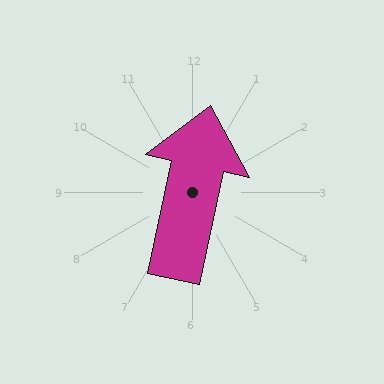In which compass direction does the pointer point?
North.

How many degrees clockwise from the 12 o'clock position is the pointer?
Approximately 12 degrees.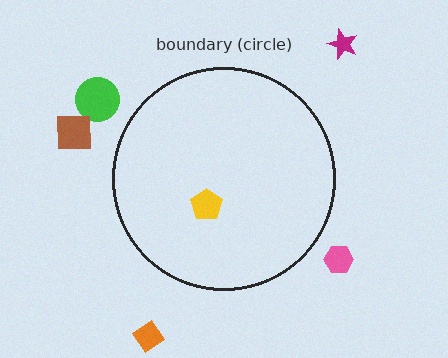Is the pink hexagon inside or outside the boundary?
Outside.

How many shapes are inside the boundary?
1 inside, 5 outside.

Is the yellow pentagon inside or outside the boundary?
Inside.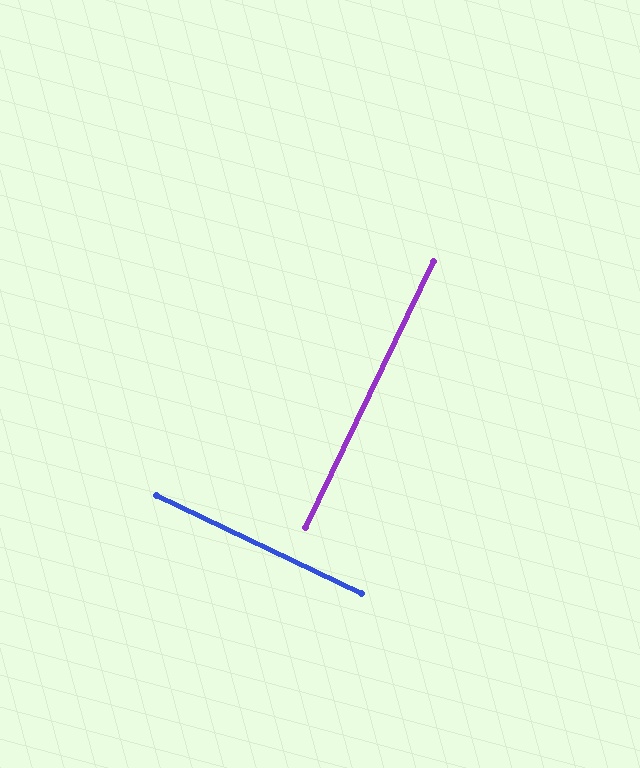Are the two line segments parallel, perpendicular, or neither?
Perpendicular — they meet at approximately 90°.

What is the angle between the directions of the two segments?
Approximately 90 degrees.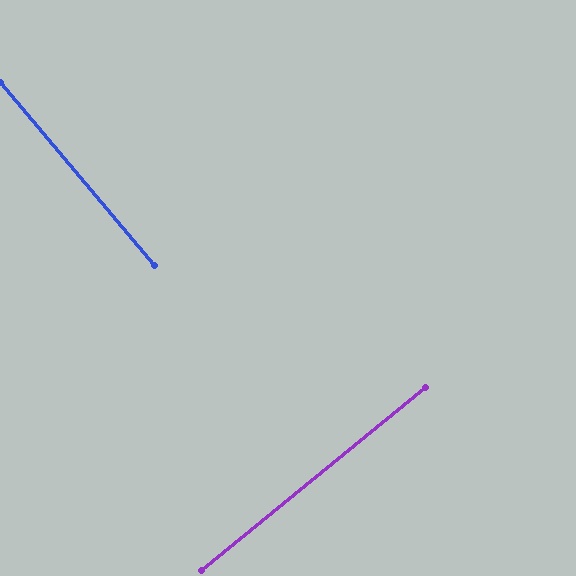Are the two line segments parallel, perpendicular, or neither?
Perpendicular — they meet at approximately 89°.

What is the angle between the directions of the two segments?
Approximately 89 degrees.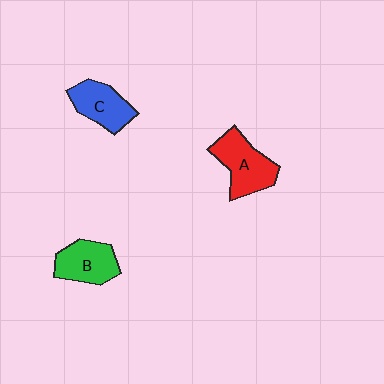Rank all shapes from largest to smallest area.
From largest to smallest: A (red), B (green), C (blue).